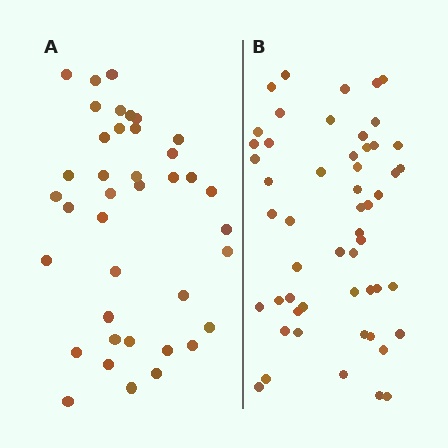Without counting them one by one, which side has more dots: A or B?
Region B (the right region) has more dots.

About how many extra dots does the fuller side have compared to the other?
Region B has approximately 15 more dots than region A.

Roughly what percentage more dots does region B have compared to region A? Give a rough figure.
About 35% more.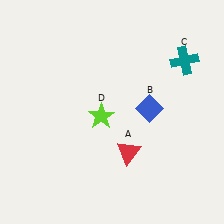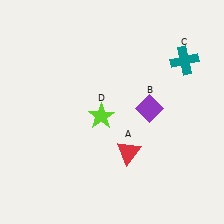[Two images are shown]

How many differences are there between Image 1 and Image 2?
There is 1 difference between the two images.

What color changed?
The diamond (B) changed from blue in Image 1 to purple in Image 2.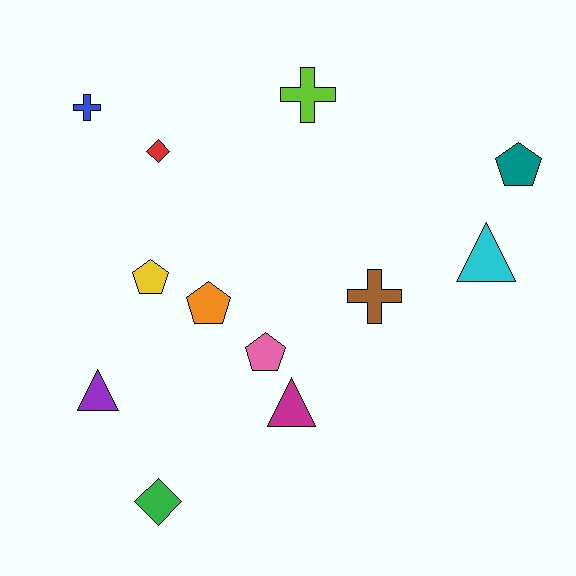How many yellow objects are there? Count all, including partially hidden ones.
There is 1 yellow object.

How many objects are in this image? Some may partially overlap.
There are 12 objects.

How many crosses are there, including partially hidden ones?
There are 3 crosses.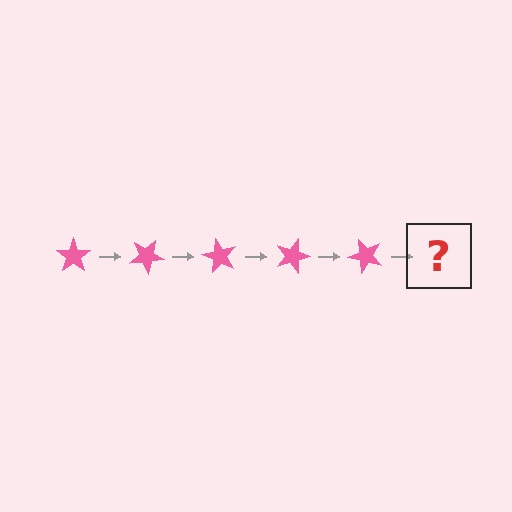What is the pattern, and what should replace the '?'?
The pattern is that the star rotates 30 degrees each step. The '?' should be a pink star rotated 150 degrees.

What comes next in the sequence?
The next element should be a pink star rotated 150 degrees.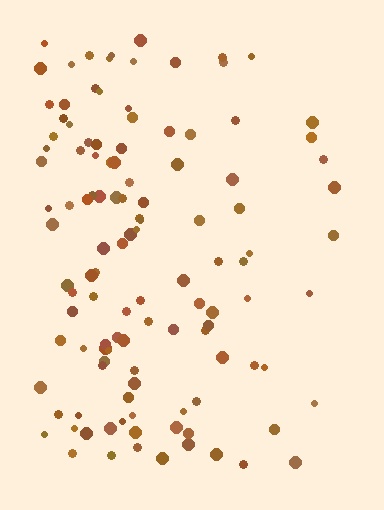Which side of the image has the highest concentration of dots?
The left.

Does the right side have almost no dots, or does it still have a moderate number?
Still a moderate number, just noticeably fewer than the left.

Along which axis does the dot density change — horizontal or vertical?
Horizontal.